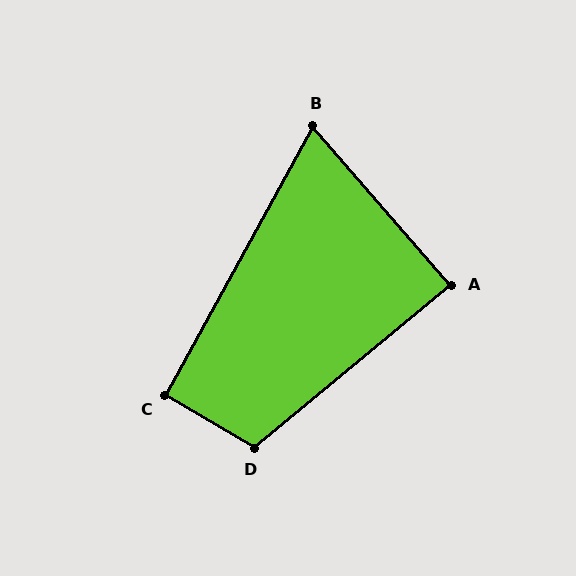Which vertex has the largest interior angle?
D, at approximately 110 degrees.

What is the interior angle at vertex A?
Approximately 88 degrees (approximately right).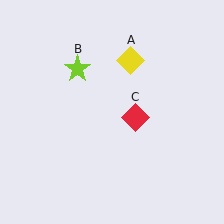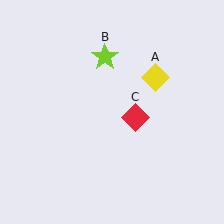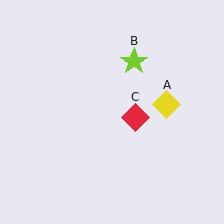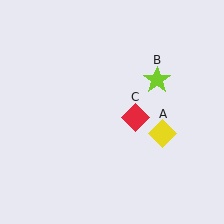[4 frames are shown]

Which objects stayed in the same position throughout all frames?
Red diamond (object C) remained stationary.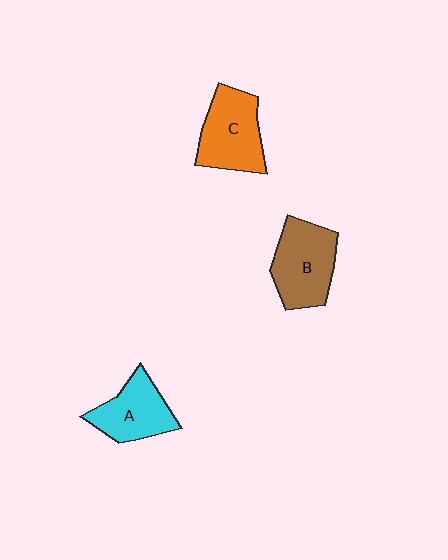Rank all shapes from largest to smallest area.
From largest to smallest: B (brown), C (orange), A (cyan).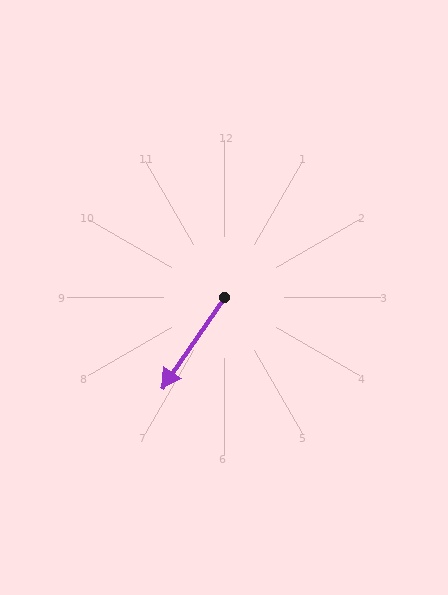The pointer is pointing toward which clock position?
Roughly 7 o'clock.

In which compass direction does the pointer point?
Southwest.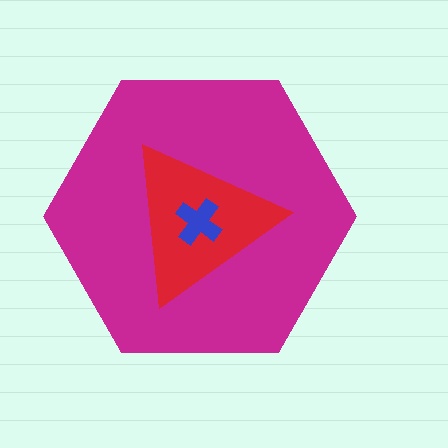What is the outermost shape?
The magenta hexagon.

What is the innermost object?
The blue cross.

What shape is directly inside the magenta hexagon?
The red triangle.